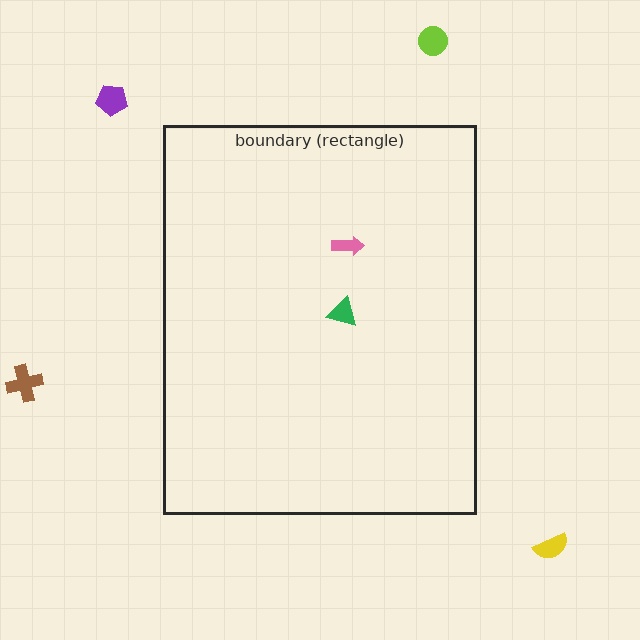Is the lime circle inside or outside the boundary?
Outside.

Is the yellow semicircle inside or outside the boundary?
Outside.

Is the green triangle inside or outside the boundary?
Inside.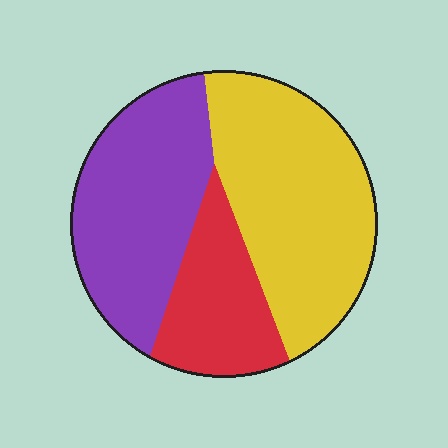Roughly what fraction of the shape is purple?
Purple takes up about three eighths (3/8) of the shape.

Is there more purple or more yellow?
Yellow.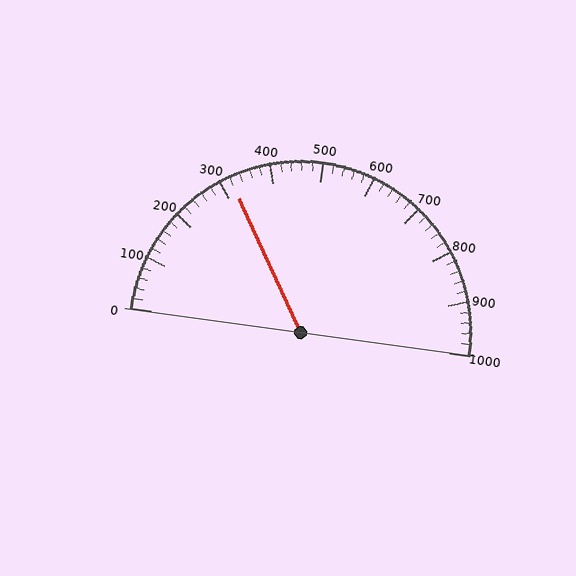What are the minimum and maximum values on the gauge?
The gauge ranges from 0 to 1000.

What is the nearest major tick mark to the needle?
The nearest major tick mark is 300.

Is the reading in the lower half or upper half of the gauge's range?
The reading is in the lower half of the range (0 to 1000).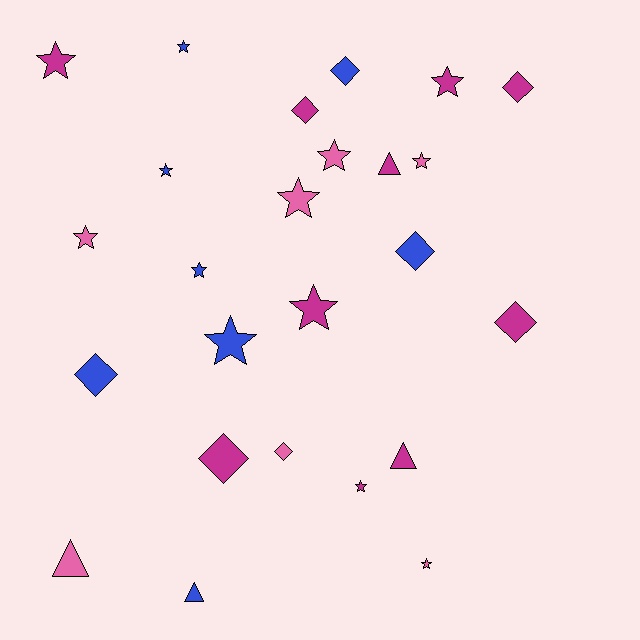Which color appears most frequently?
Magenta, with 10 objects.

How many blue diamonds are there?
There are 3 blue diamonds.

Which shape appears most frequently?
Star, with 13 objects.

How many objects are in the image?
There are 25 objects.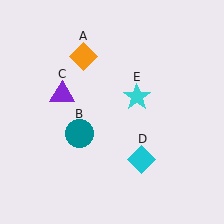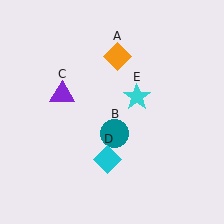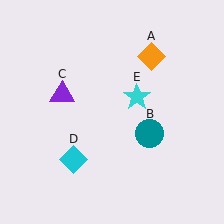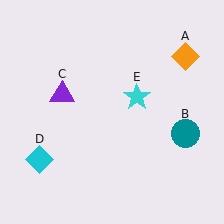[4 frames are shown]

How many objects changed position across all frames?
3 objects changed position: orange diamond (object A), teal circle (object B), cyan diamond (object D).